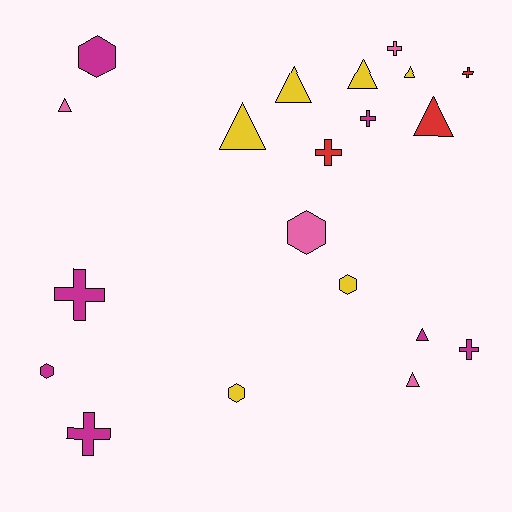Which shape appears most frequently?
Triangle, with 8 objects.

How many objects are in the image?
There are 20 objects.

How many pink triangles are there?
There are 2 pink triangles.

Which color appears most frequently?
Magenta, with 7 objects.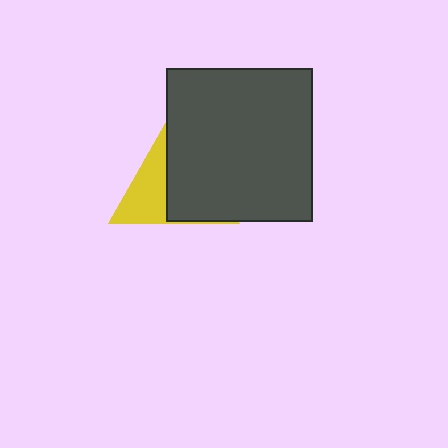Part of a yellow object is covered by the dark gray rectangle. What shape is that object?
It is a triangle.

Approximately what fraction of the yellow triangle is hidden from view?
Roughly 60% of the yellow triangle is hidden behind the dark gray rectangle.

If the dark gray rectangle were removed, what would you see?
You would see the complete yellow triangle.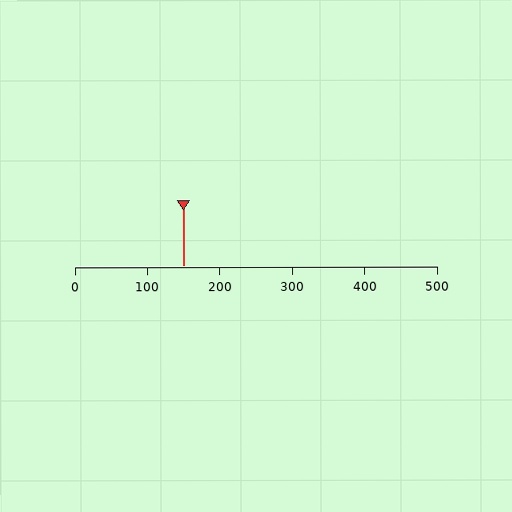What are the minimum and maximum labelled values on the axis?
The axis runs from 0 to 500.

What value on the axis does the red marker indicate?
The marker indicates approximately 150.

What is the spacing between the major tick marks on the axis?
The major ticks are spaced 100 apart.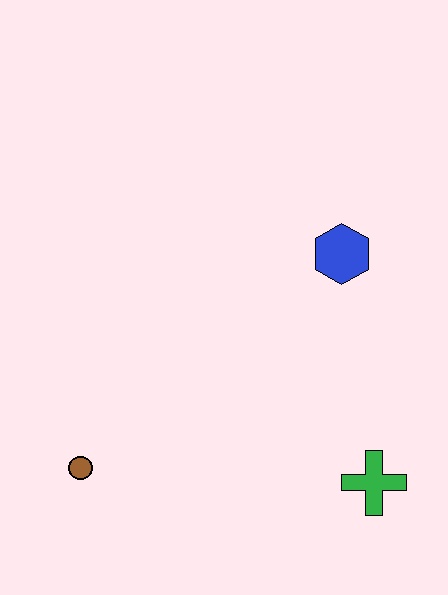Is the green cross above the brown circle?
No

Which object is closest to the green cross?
The blue hexagon is closest to the green cross.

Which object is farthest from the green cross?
The brown circle is farthest from the green cross.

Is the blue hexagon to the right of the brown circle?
Yes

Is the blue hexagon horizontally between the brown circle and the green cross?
Yes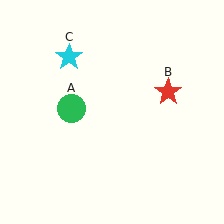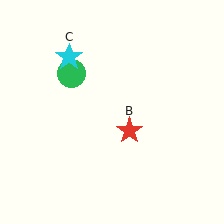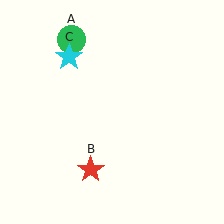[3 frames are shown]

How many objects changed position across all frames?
2 objects changed position: green circle (object A), red star (object B).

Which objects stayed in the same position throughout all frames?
Cyan star (object C) remained stationary.